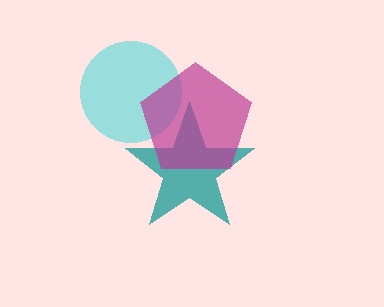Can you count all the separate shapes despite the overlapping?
Yes, there are 3 separate shapes.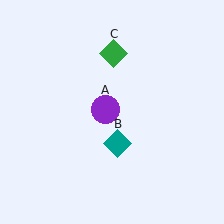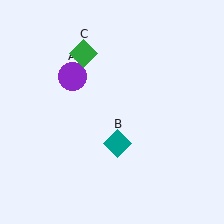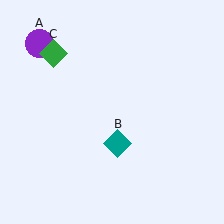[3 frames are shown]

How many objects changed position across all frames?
2 objects changed position: purple circle (object A), green diamond (object C).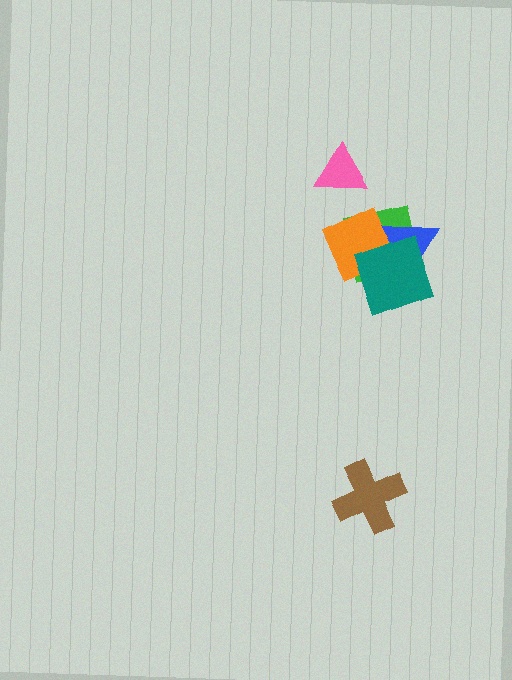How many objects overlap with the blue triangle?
3 objects overlap with the blue triangle.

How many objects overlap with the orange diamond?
3 objects overlap with the orange diamond.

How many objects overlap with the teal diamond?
3 objects overlap with the teal diamond.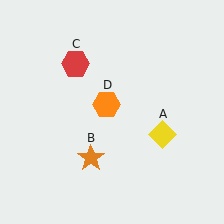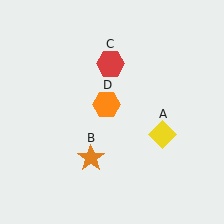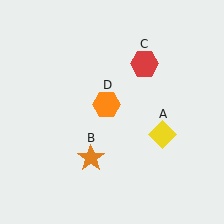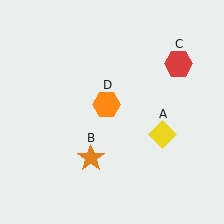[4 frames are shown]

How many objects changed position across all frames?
1 object changed position: red hexagon (object C).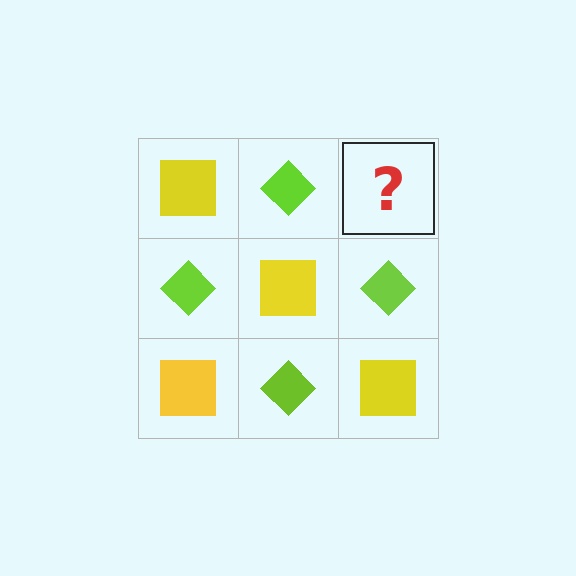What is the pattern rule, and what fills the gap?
The rule is that it alternates yellow square and lime diamond in a checkerboard pattern. The gap should be filled with a yellow square.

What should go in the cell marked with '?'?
The missing cell should contain a yellow square.